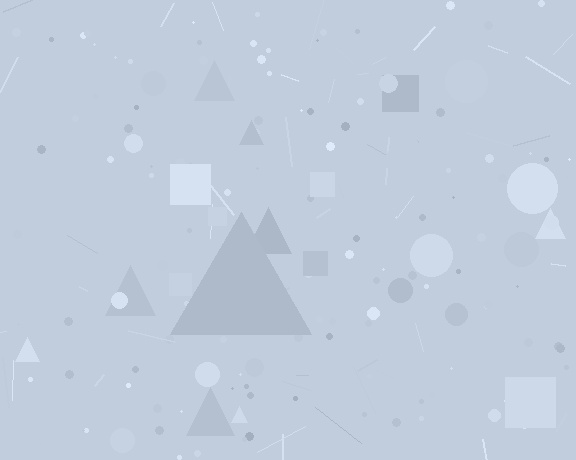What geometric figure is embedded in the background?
A triangle is embedded in the background.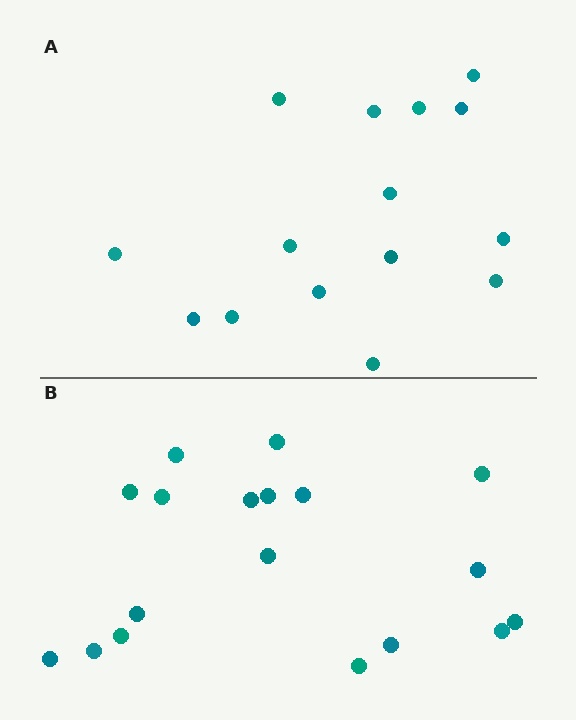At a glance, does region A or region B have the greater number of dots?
Region B (the bottom region) has more dots.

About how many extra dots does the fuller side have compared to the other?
Region B has just a few more — roughly 2 or 3 more dots than region A.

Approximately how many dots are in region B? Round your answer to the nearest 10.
About 20 dots. (The exact count is 18, which rounds to 20.)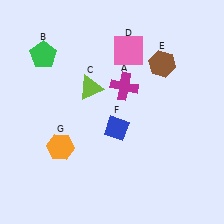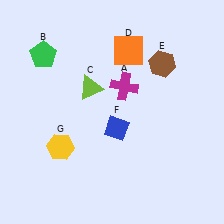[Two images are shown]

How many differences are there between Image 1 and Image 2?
There are 2 differences between the two images.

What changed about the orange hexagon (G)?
In Image 1, G is orange. In Image 2, it changed to yellow.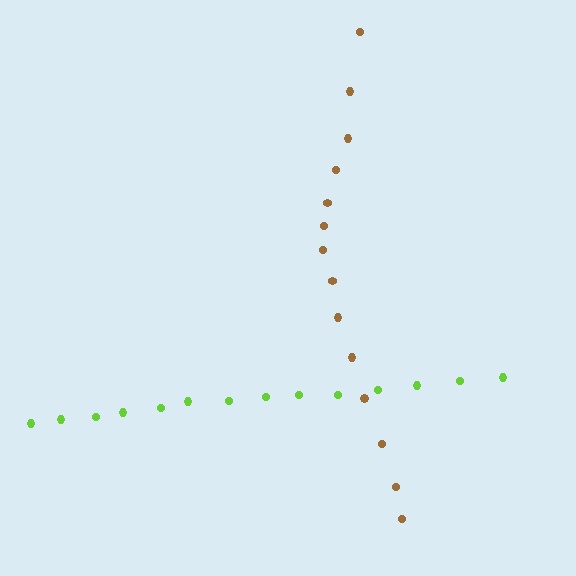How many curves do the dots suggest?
There are 2 distinct paths.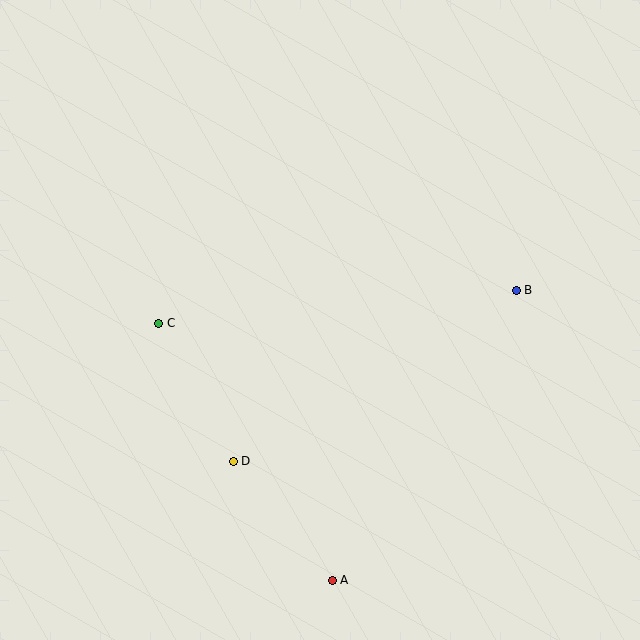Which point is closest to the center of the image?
Point C at (159, 323) is closest to the center.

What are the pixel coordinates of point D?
Point D is at (233, 461).